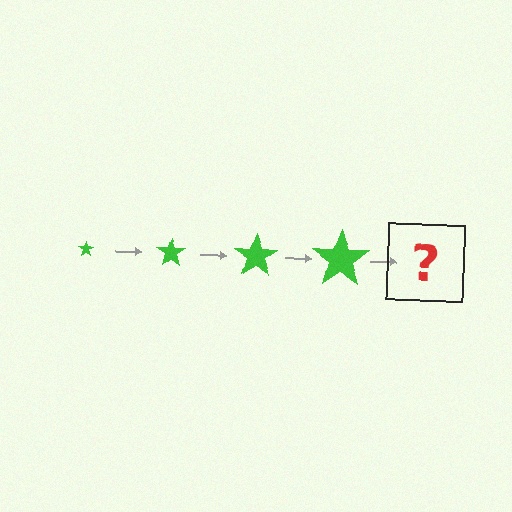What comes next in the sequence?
The next element should be a green star, larger than the previous one.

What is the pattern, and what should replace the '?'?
The pattern is that the star gets progressively larger each step. The '?' should be a green star, larger than the previous one.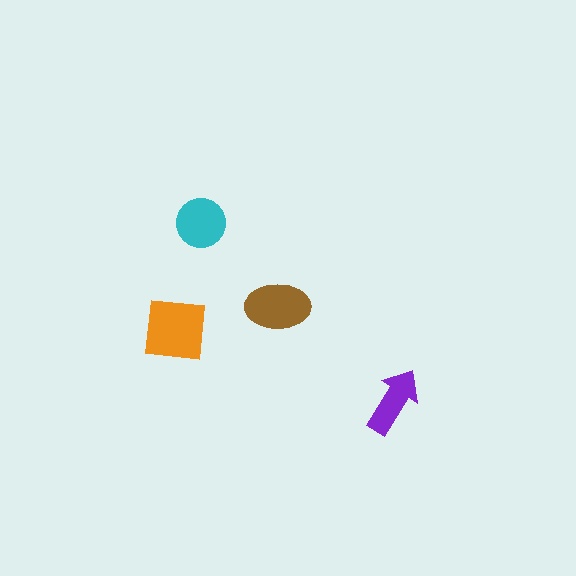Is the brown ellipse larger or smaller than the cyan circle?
Larger.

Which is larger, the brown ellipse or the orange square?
The orange square.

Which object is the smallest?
The purple arrow.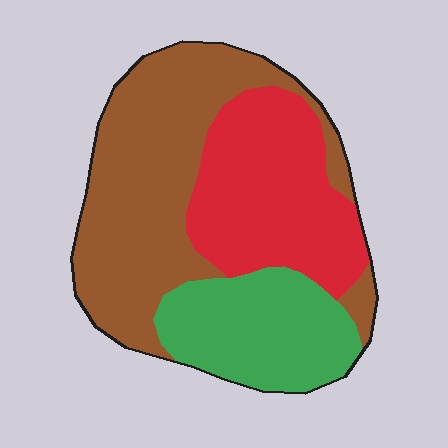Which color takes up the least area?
Green, at roughly 25%.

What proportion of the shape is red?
Red takes up between a quarter and a half of the shape.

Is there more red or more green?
Red.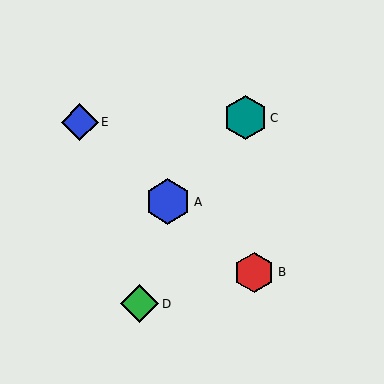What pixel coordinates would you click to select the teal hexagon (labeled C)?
Click at (245, 118) to select the teal hexagon C.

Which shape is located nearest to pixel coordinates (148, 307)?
The green diamond (labeled D) at (140, 304) is nearest to that location.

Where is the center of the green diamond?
The center of the green diamond is at (140, 304).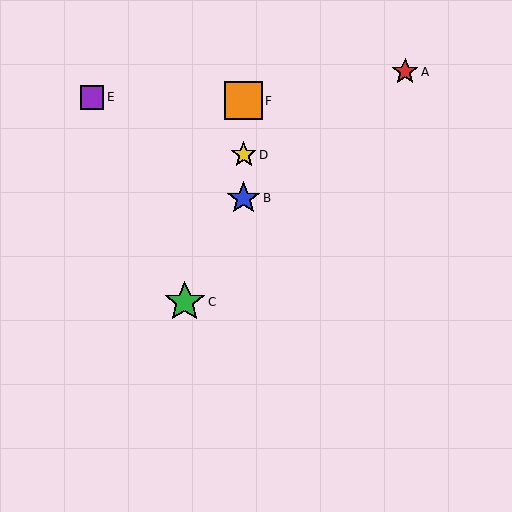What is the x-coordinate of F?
Object F is at x≈244.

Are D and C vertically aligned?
No, D is at x≈244 and C is at x≈185.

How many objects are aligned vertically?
3 objects (B, D, F) are aligned vertically.